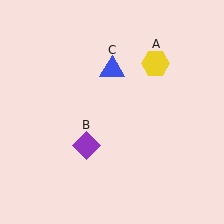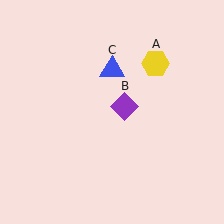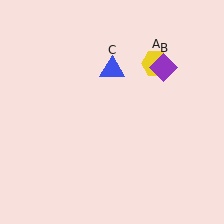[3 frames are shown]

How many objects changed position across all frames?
1 object changed position: purple diamond (object B).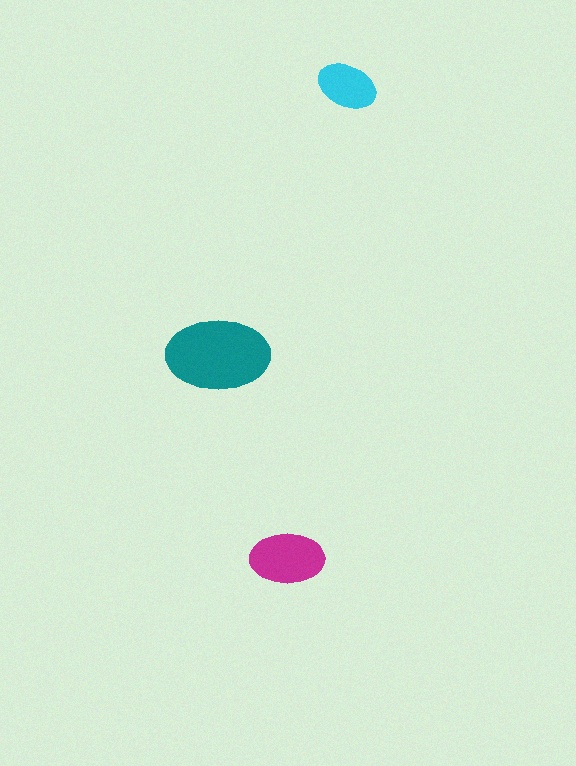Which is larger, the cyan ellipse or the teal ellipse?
The teal one.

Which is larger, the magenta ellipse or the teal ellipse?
The teal one.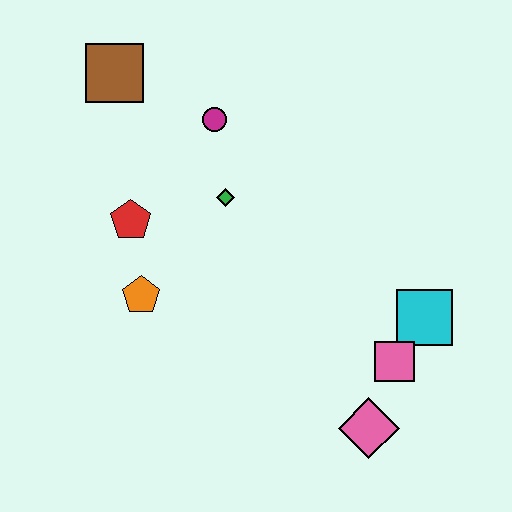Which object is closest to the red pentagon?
The orange pentagon is closest to the red pentagon.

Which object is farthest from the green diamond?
The pink diamond is farthest from the green diamond.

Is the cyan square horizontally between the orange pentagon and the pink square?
No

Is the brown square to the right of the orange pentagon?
No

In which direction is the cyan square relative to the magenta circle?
The cyan square is to the right of the magenta circle.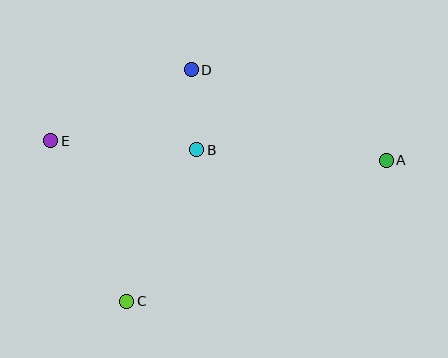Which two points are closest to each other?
Points B and D are closest to each other.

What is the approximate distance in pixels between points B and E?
The distance between B and E is approximately 147 pixels.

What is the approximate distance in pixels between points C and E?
The distance between C and E is approximately 178 pixels.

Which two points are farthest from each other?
Points A and E are farthest from each other.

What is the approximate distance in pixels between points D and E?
The distance between D and E is approximately 157 pixels.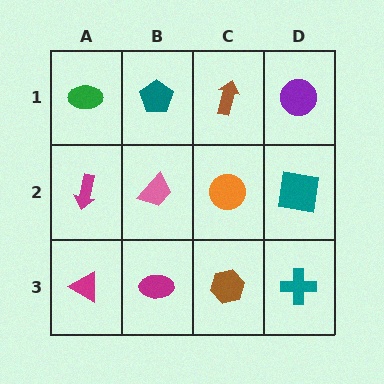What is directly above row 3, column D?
A teal square.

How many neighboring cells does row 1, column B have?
3.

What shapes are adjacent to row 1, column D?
A teal square (row 2, column D), a brown arrow (row 1, column C).